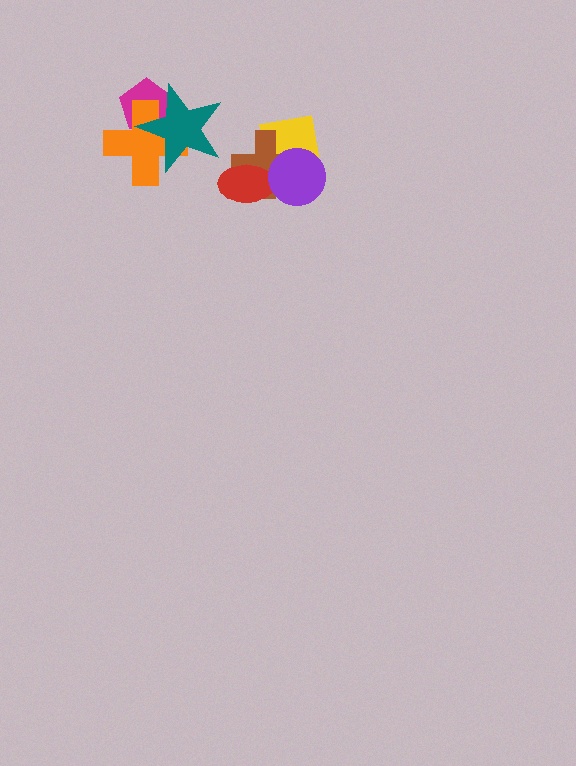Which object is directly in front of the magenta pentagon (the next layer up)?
The orange cross is directly in front of the magenta pentagon.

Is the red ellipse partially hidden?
Yes, it is partially covered by another shape.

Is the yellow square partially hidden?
Yes, it is partially covered by another shape.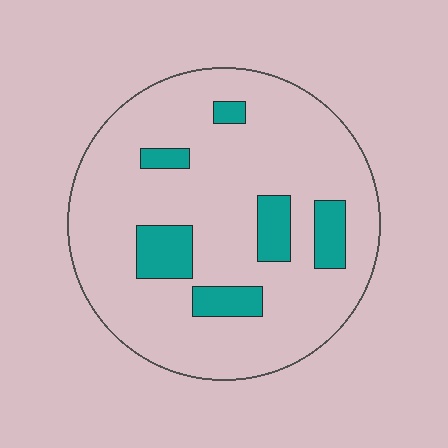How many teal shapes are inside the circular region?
6.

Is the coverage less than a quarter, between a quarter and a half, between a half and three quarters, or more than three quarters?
Less than a quarter.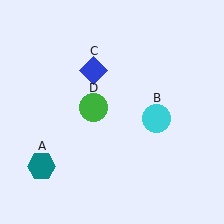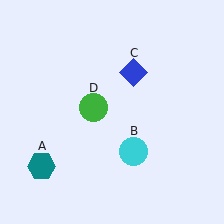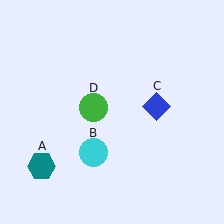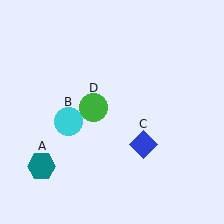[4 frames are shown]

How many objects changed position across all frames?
2 objects changed position: cyan circle (object B), blue diamond (object C).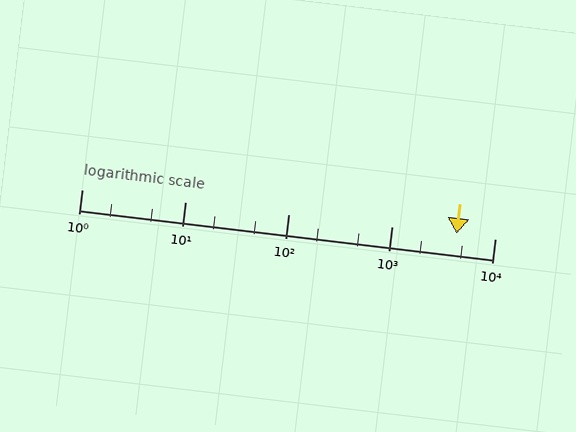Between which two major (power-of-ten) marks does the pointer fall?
The pointer is between 1000 and 10000.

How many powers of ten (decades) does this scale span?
The scale spans 4 decades, from 1 to 10000.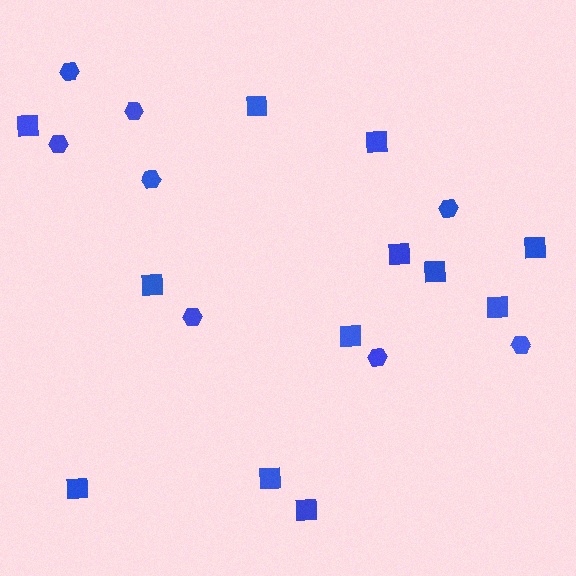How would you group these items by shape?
There are 2 groups: one group of hexagons (8) and one group of squares (12).